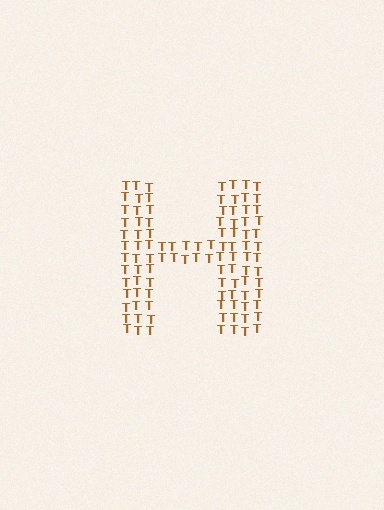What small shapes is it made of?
It is made of small letter T's.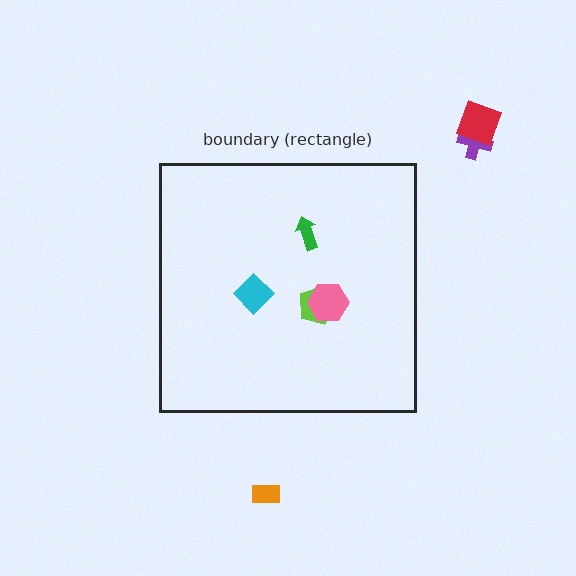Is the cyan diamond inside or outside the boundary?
Inside.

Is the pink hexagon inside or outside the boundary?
Inside.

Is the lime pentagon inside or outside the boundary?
Inside.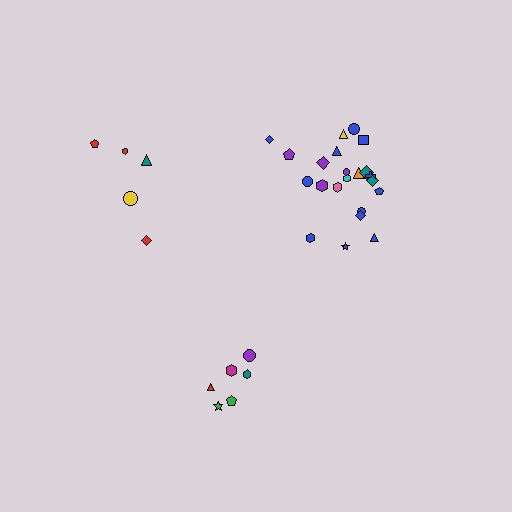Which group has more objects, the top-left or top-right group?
The top-right group.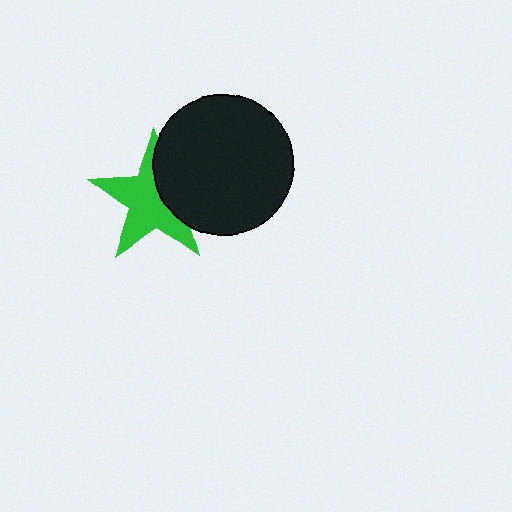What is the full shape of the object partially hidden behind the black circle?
The partially hidden object is a green star.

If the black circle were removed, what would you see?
You would see the complete green star.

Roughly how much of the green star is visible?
Most of it is visible (roughly 66%).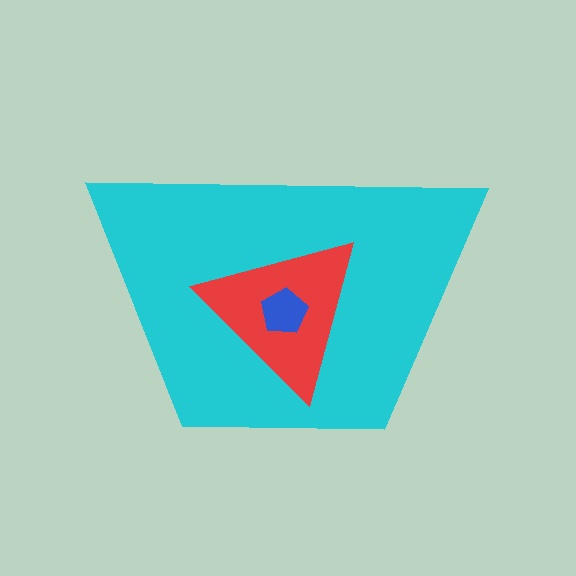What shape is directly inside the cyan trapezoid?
The red triangle.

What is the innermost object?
The blue pentagon.